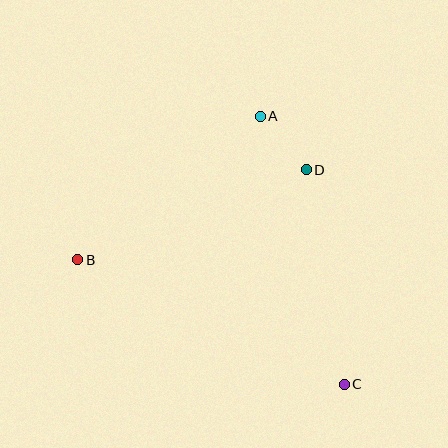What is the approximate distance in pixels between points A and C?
The distance between A and C is approximately 281 pixels.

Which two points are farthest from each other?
Points B and C are farthest from each other.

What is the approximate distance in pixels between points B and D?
The distance between B and D is approximately 246 pixels.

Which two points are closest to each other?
Points A and D are closest to each other.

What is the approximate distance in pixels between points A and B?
The distance between A and B is approximately 232 pixels.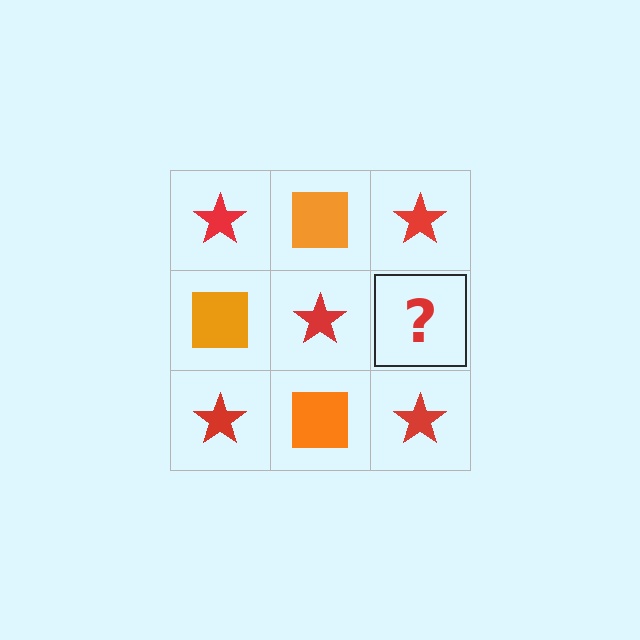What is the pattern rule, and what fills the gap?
The rule is that it alternates red star and orange square in a checkerboard pattern. The gap should be filled with an orange square.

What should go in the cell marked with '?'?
The missing cell should contain an orange square.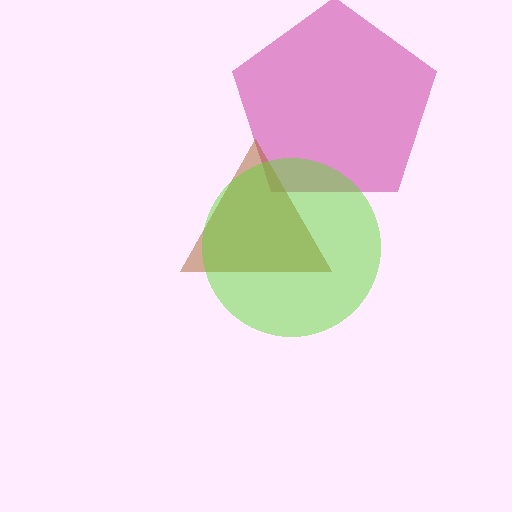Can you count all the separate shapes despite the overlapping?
Yes, there are 3 separate shapes.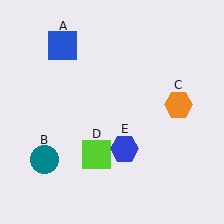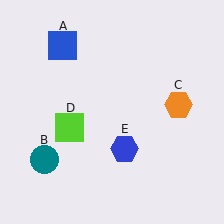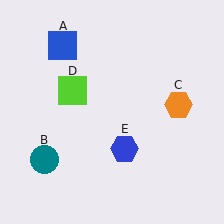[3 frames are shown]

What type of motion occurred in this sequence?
The lime square (object D) rotated clockwise around the center of the scene.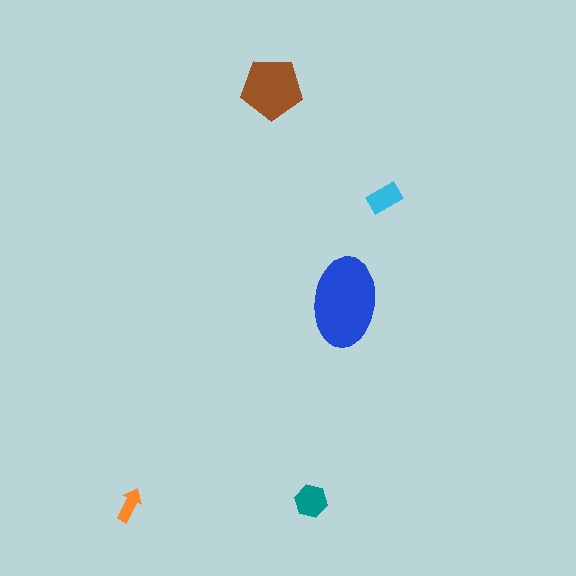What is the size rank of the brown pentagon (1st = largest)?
2nd.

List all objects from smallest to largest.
The orange arrow, the cyan rectangle, the teal hexagon, the brown pentagon, the blue ellipse.